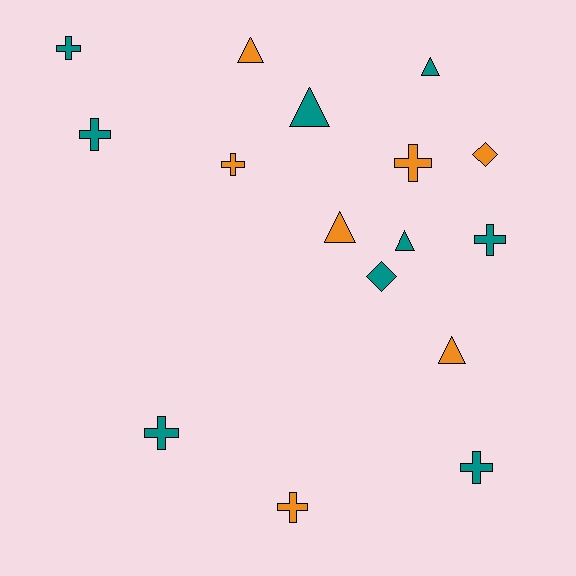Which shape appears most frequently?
Cross, with 8 objects.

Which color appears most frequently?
Teal, with 9 objects.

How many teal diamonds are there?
There is 1 teal diamond.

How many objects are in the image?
There are 16 objects.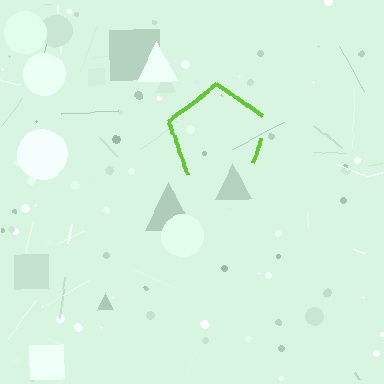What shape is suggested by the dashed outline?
The dashed outline suggests a pentagon.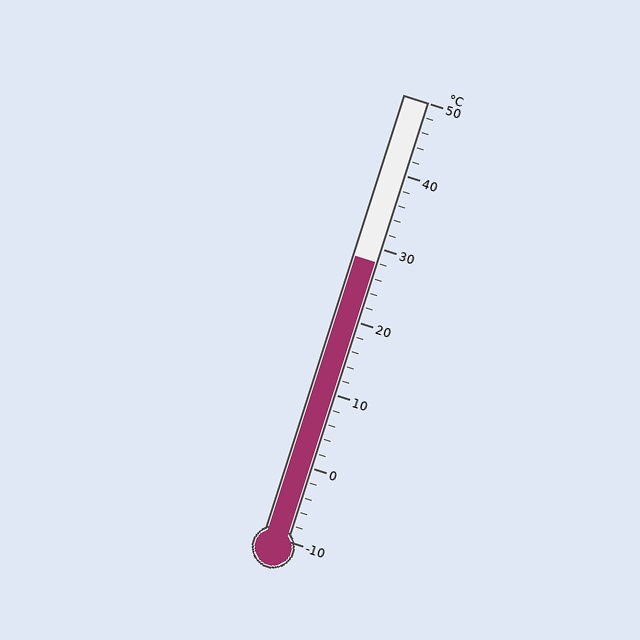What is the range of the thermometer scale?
The thermometer scale ranges from -10°C to 50°C.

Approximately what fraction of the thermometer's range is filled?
The thermometer is filled to approximately 65% of its range.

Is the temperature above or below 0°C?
The temperature is above 0°C.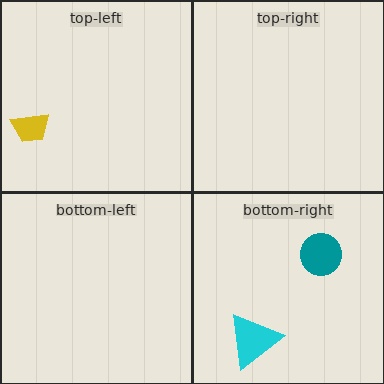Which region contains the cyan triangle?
The bottom-right region.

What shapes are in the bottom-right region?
The teal circle, the cyan triangle.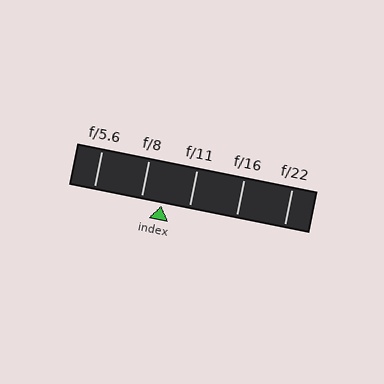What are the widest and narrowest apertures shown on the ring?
The widest aperture shown is f/5.6 and the narrowest is f/22.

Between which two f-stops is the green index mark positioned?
The index mark is between f/8 and f/11.